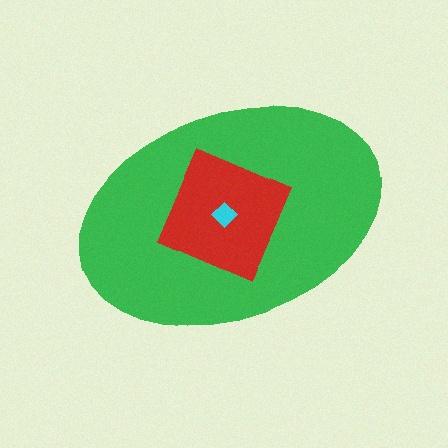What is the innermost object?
The cyan diamond.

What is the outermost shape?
The green ellipse.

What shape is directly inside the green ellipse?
The red square.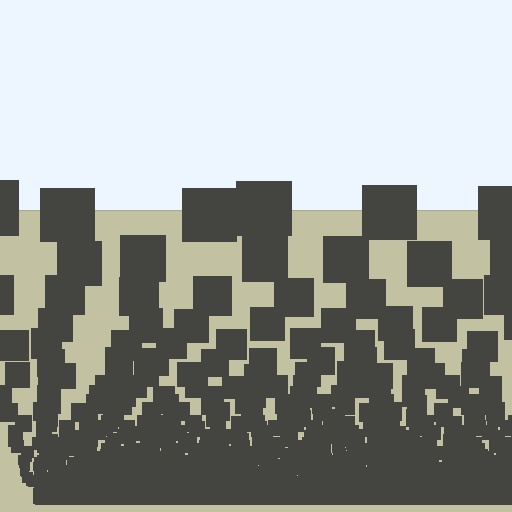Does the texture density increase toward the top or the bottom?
Density increases toward the bottom.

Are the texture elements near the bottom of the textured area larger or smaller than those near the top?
Smaller. The gradient is inverted — elements near the bottom are smaller and denser.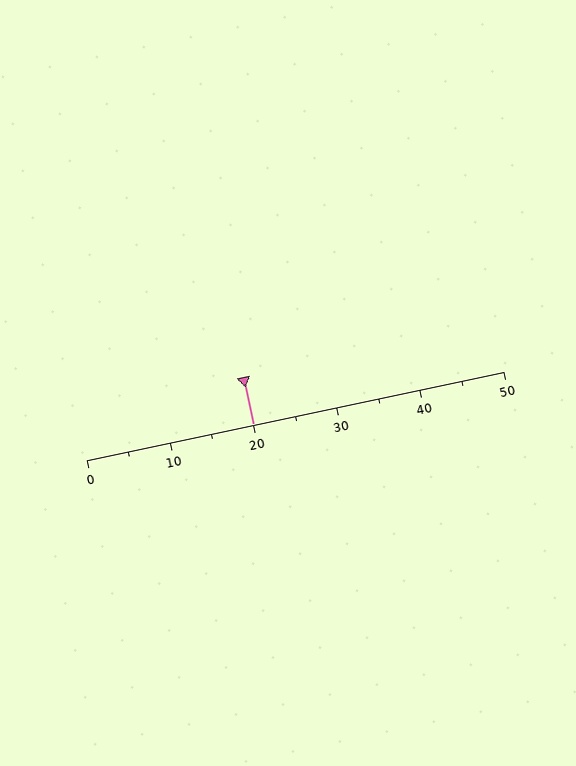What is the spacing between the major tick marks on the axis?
The major ticks are spaced 10 apart.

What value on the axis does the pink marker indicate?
The marker indicates approximately 20.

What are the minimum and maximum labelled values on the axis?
The axis runs from 0 to 50.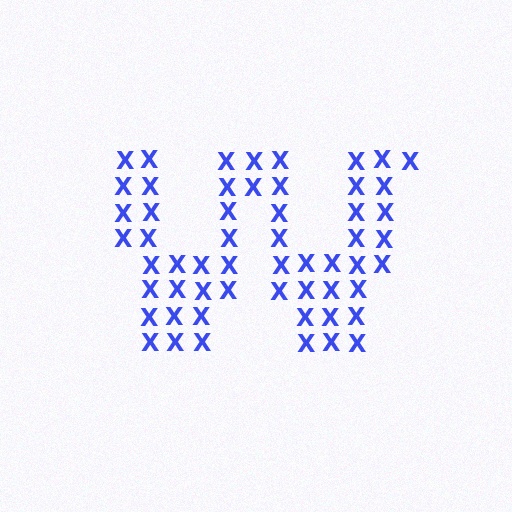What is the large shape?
The large shape is the letter W.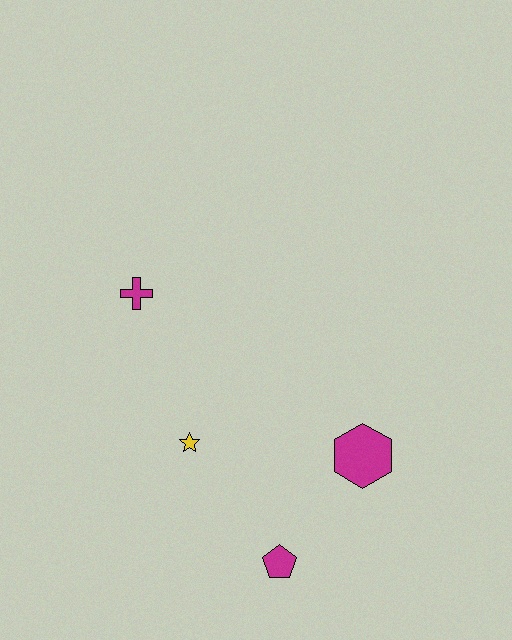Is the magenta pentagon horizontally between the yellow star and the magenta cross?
No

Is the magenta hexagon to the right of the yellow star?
Yes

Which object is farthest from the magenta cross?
The magenta pentagon is farthest from the magenta cross.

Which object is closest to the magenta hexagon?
The magenta pentagon is closest to the magenta hexagon.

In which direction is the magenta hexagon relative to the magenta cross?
The magenta hexagon is to the right of the magenta cross.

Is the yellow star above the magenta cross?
No